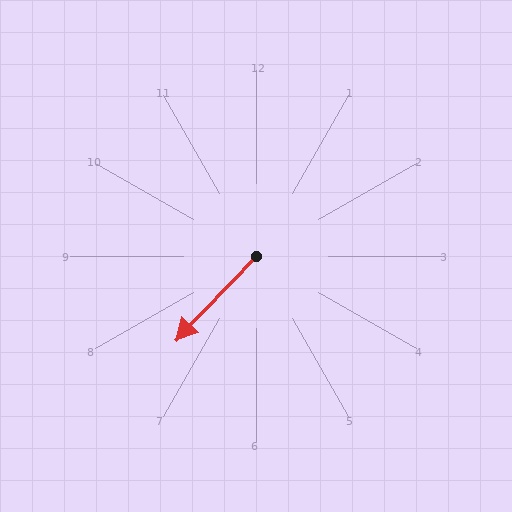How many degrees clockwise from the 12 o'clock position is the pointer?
Approximately 224 degrees.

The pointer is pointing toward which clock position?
Roughly 7 o'clock.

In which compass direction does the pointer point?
Southwest.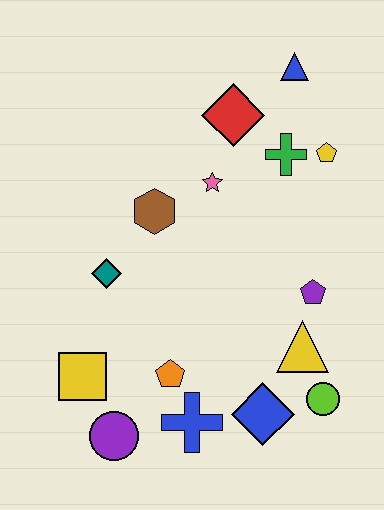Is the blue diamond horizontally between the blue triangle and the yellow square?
Yes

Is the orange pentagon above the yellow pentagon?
No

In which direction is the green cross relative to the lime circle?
The green cross is above the lime circle.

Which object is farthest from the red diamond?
The purple circle is farthest from the red diamond.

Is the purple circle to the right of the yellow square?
Yes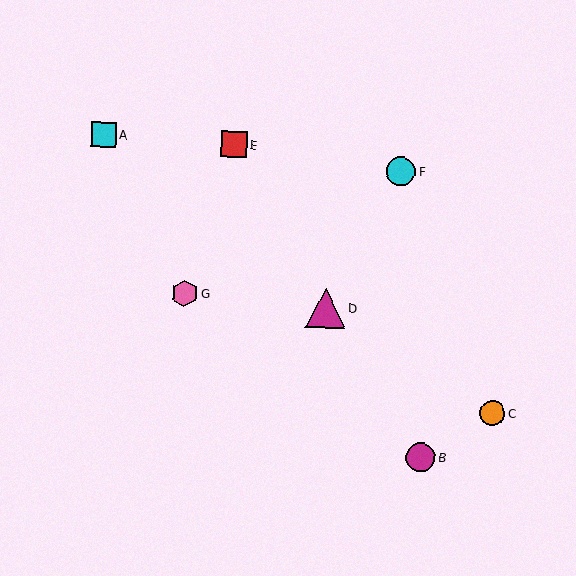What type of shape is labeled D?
Shape D is a magenta triangle.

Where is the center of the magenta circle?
The center of the magenta circle is at (421, 457).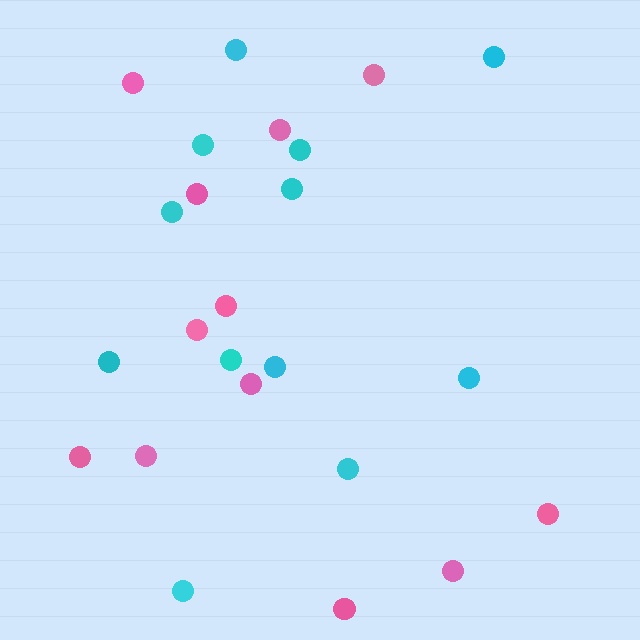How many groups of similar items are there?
There are 2 groups: one group of pink circles (12) and one group of cyan circles (12).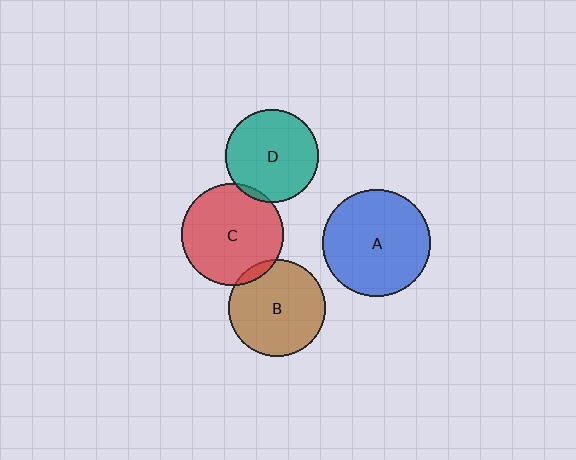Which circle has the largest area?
Circle A (blue).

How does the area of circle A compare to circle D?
Approximately 1.3 times.